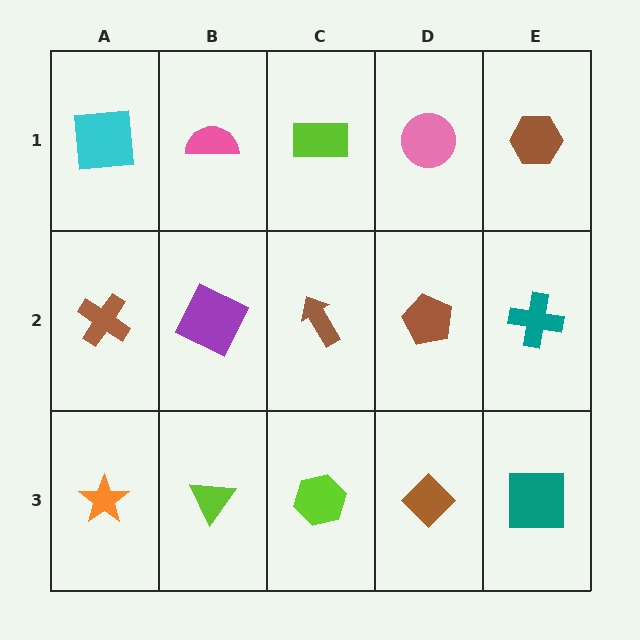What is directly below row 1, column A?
A brown cross.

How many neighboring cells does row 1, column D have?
3.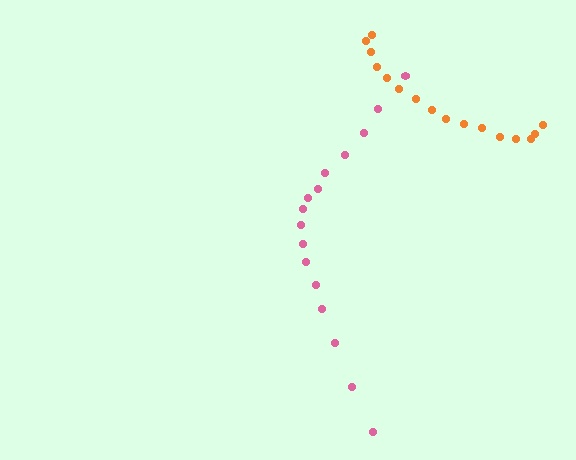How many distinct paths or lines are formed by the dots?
There are 2 distinct paths.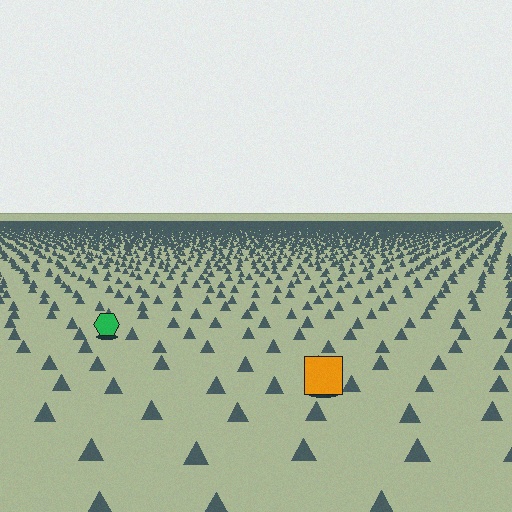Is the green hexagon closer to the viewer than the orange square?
No. The orange square is closer — you can tell from the texture gradient: the ground texture is coarser near it.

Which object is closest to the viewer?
The orange square is closest. The texture marks near it are larger and more spread out.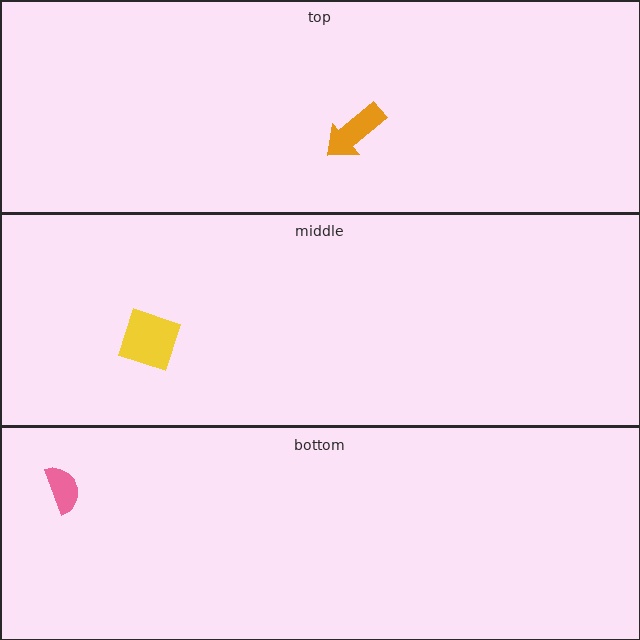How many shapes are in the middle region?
1.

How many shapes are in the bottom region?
1.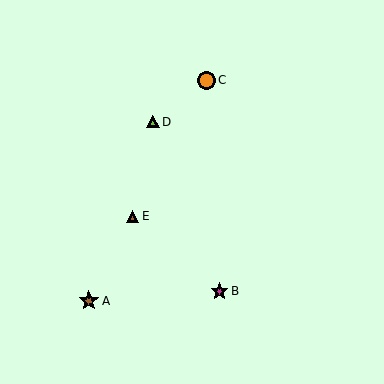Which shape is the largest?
The brown star (labeled A) is the largest.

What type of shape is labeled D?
Shape D is a lime triangle.